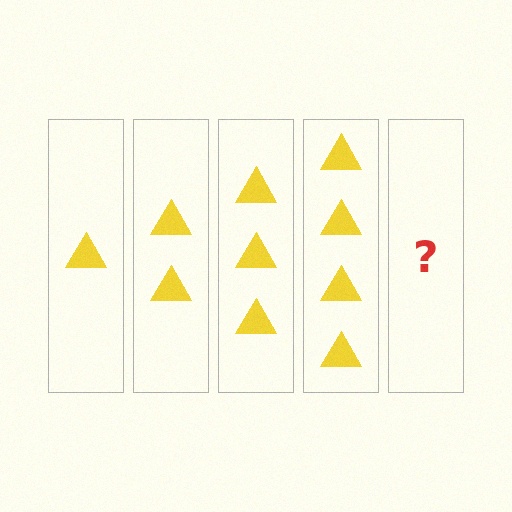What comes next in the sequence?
The next element should be 5 triangles.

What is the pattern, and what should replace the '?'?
The pattern is that each step adds one more triangle. The '?' should be 5 triangles.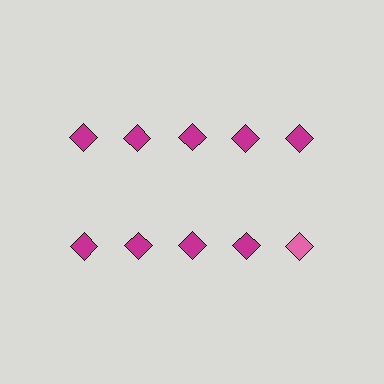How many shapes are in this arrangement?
There are 10 shapes arranged in a grid pattern.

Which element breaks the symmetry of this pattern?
The pink diamond in the second row, rightmost column breaks the symmetry. All other shapes are magenta diamonds.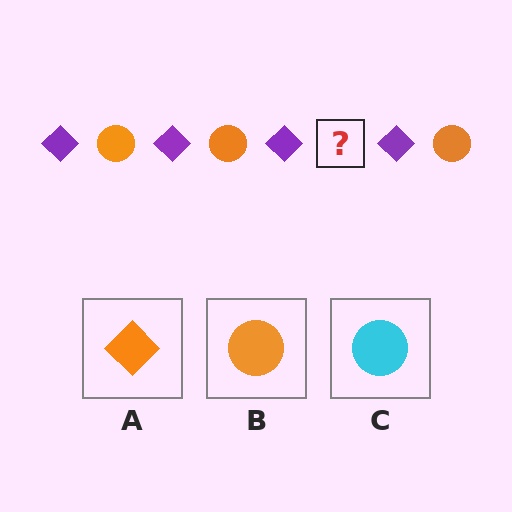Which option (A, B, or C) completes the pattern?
B.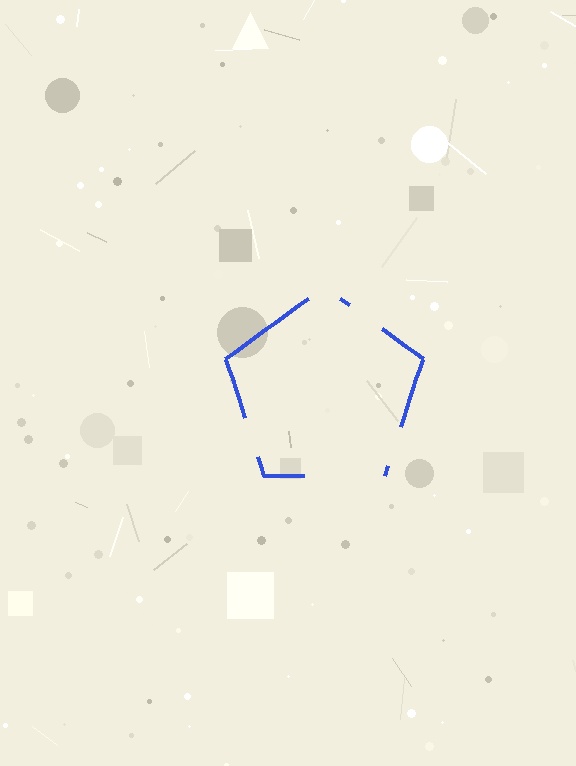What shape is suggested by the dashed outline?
The dashed outline suggests a pentagon.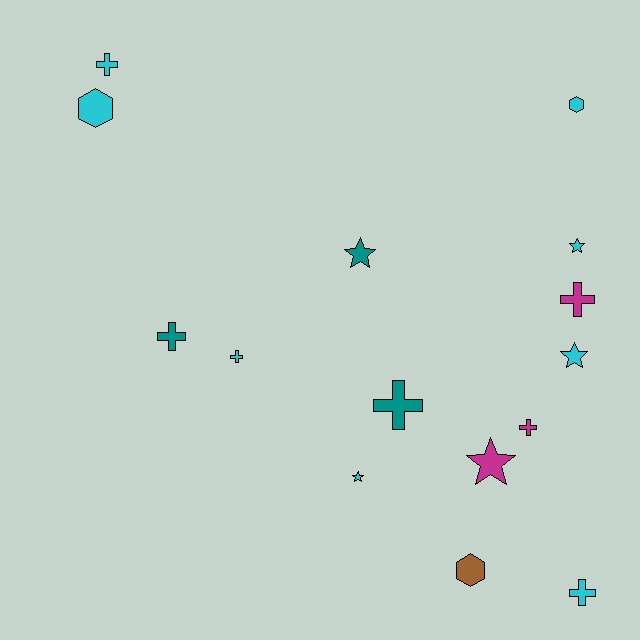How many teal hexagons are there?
There are no teal hexagons.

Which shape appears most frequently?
Cross, with 7 objects.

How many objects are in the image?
There are 15 objects.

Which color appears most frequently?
Cyan, with 8 objects.